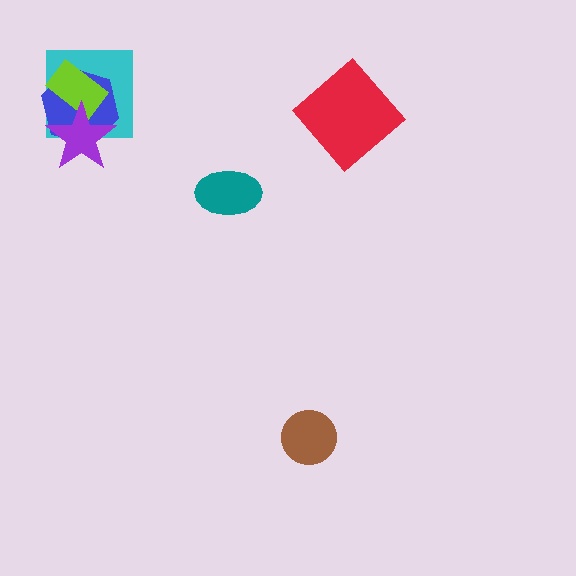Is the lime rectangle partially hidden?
Yes, it is partially covered by another shape.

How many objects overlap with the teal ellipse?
0 objects overlap with the teal ellipse.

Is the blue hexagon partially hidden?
Yes, it is partially covered by another shape.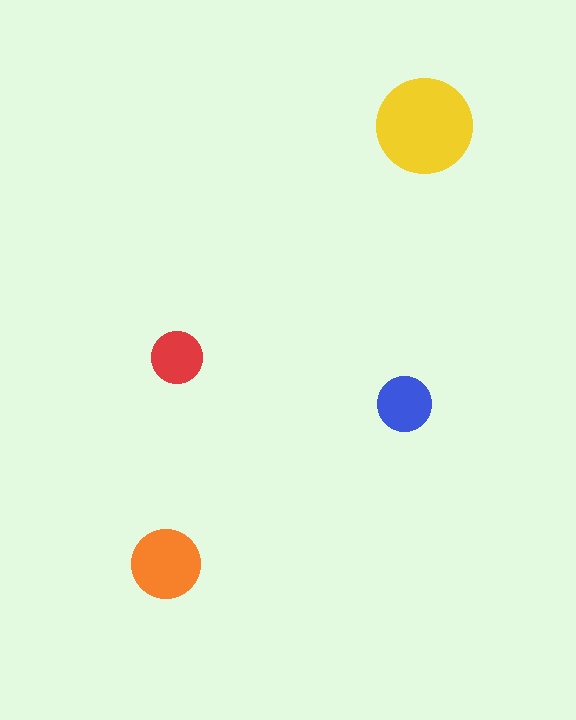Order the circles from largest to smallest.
the yellow one, the orange one, the blue one, the red one.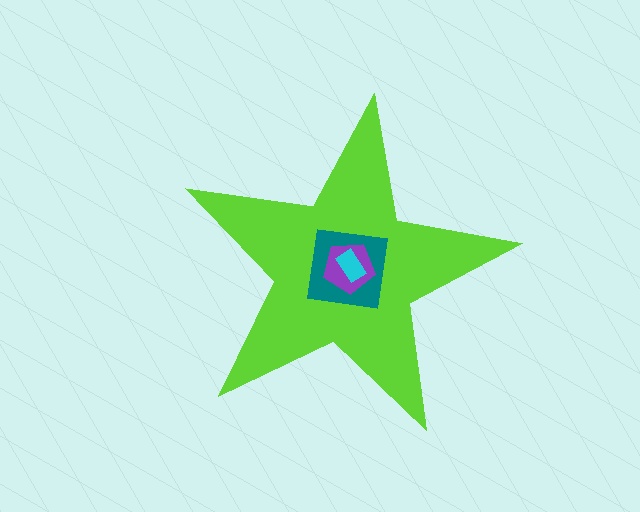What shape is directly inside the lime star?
The teal square.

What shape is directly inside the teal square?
The purple pentagon.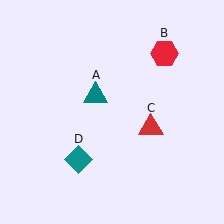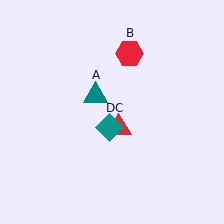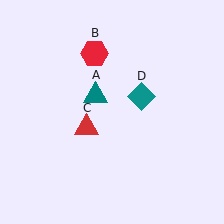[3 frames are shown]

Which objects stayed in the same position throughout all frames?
Teal triangle (object A) remained stationary.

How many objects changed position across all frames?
3 objects changed position: red hexagon (object B), red triangle (object C), teal diamond (object D).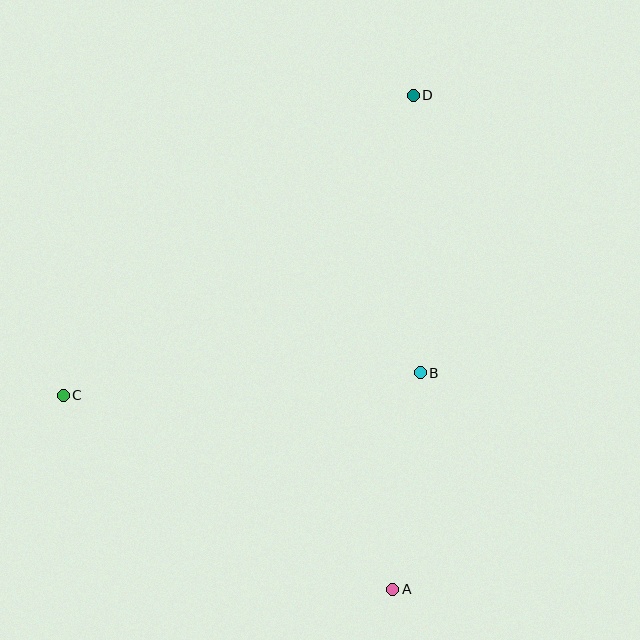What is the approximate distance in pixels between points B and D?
The distance between B and D is approximately 278 pixels.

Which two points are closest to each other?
Points A and B are closest to each other.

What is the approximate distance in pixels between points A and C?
The distance between A and C is approximately 382 pixels.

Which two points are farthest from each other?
Points A and D are farthest from each other.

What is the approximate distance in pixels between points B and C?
The distance between B and C is approximately 358 pixels.